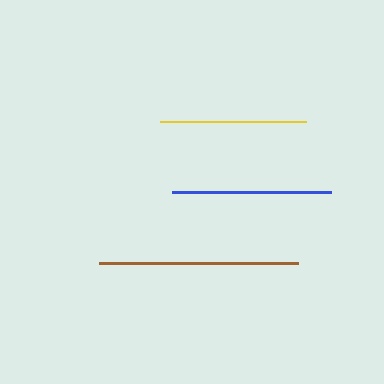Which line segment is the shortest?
The yellow line is the shortest at approximately 146 pixels.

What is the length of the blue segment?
The blue segment is approximately 159 pixels long.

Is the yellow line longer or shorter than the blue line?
The blue line is longer than the yellow line.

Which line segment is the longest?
The brown line is the longest at approximately 199 pixels.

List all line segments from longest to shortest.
From longest to shortest: brown, blue, yellow.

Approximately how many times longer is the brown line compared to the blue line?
The brown line is approximately 1.3 times the length of the blue line.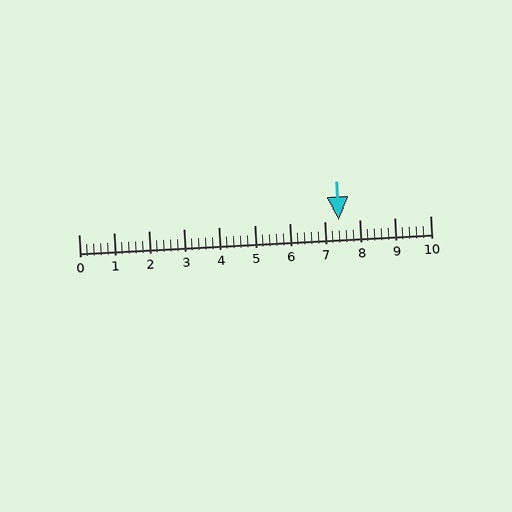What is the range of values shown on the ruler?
The ruler shows values from 0 to 10.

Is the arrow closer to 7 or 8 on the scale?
The arrow is closer to 7.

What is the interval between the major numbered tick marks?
The major tick marks are spaced 1 units apart.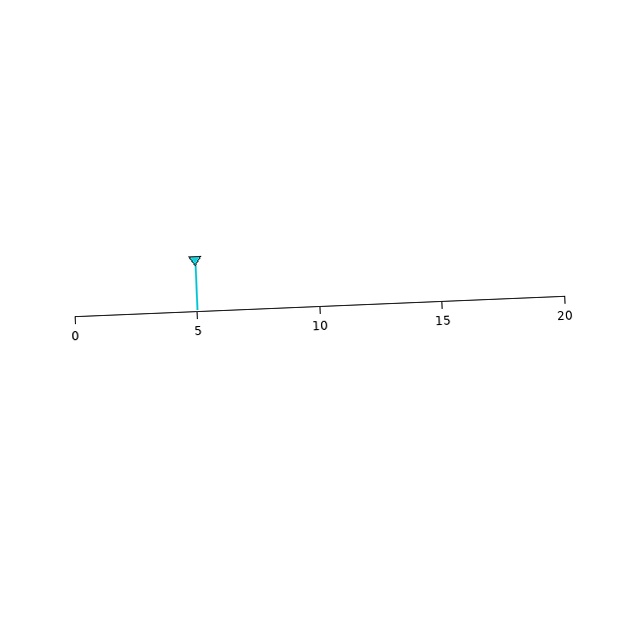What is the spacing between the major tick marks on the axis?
The major ticks are spaced 5 apart.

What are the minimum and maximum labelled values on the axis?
The axis runs from 0 to 20.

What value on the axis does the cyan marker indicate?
The marker indicates approximately 5.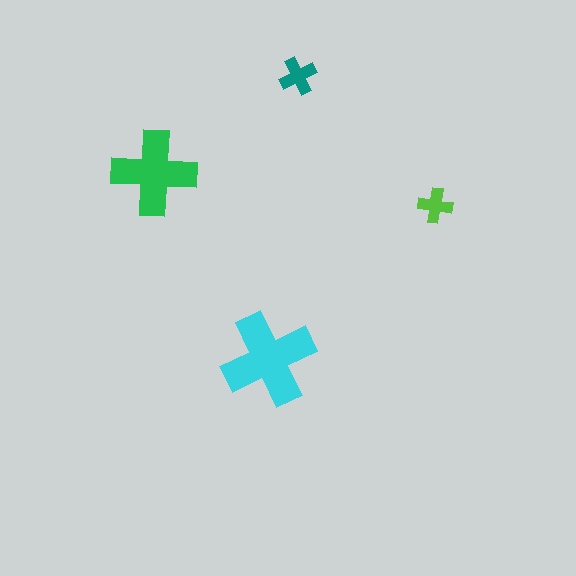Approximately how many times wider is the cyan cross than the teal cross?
About 2.5 times wider.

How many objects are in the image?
There are 4 objects in the image.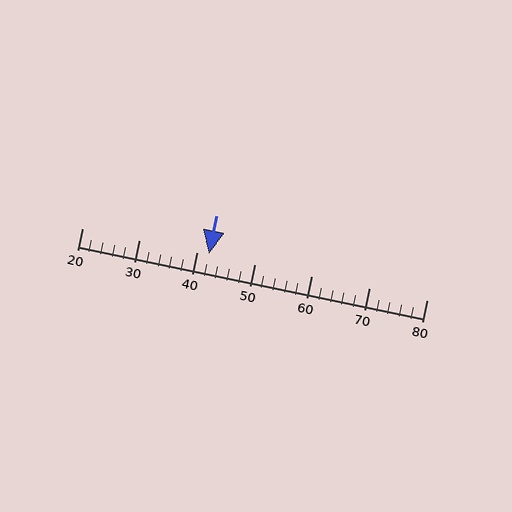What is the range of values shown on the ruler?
The ruler shows values from 20 to 80.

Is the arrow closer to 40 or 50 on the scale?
The arrow is closer to 40.